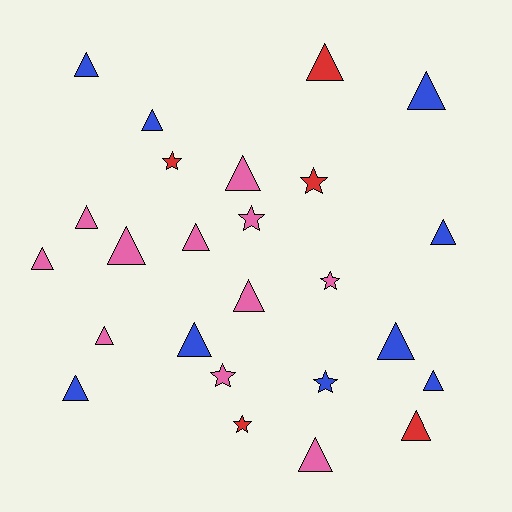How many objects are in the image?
There are 25 objects.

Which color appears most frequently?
Pink, with 11 objects.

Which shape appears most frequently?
Triangle, with 18 objects.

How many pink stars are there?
There are 3 pink stars.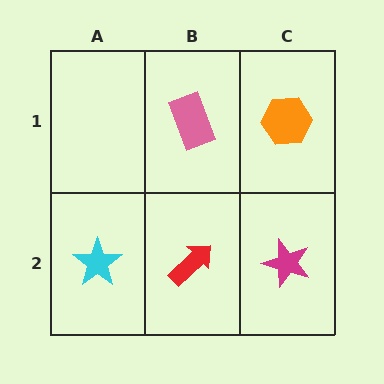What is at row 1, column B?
A pink rectangle.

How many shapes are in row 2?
3 shapes.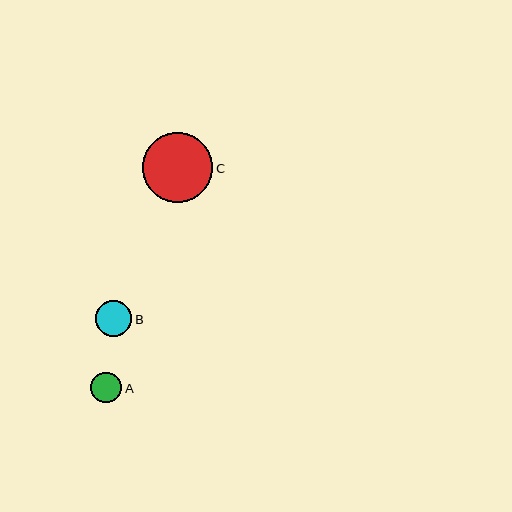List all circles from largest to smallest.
From largest to smallest: C, B, A.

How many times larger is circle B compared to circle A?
Circle B is approximately 1.2 times the size of circle A.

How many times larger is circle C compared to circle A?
Circle C is approximately 2.3 times the size of circle A.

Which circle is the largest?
Circle C is the largest with a size of approximately 70 pixels.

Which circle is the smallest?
Circle A is the smallest with a size of approximately 31 pixels.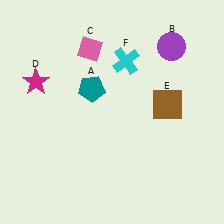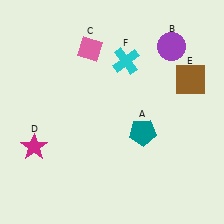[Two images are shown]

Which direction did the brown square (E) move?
The brown square (E) moved up.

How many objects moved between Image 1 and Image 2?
3 objects moved between the two images.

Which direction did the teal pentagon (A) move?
The teal pentagon (A) moved right.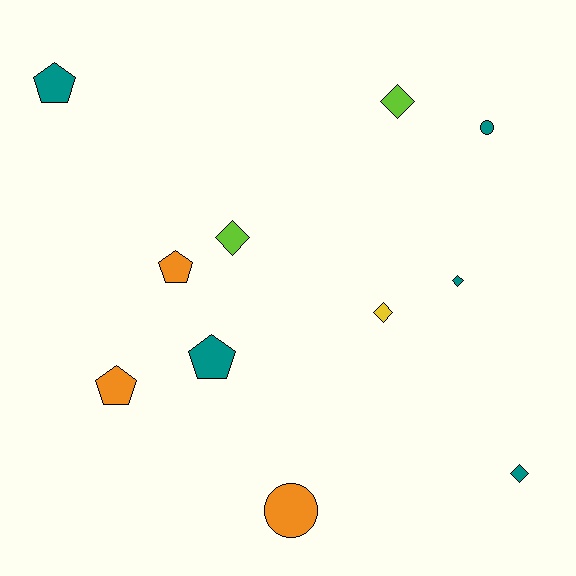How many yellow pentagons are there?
There are no yellow pentagons.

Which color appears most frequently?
Teal, with 5 objects.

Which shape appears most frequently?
Diamond, with 5 objects.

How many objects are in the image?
There are 11 objects.